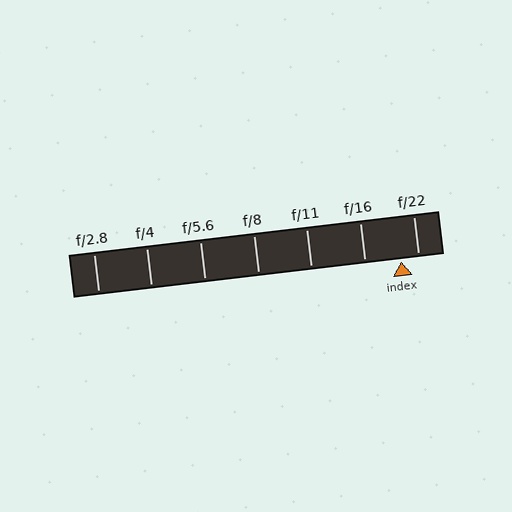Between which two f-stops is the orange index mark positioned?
The index mark is between f/16 and f/22.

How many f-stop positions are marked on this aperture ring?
There are 7 f-stop positions marked.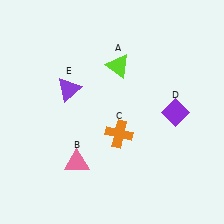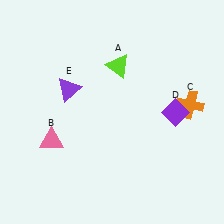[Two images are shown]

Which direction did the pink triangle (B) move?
The pink triangle (B) moved left.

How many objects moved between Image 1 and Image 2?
2 objects moved between the two images.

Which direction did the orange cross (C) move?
The orange cross (C) moved right.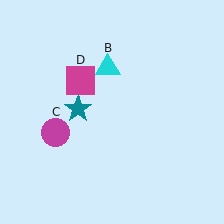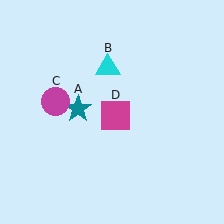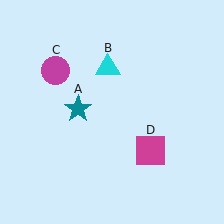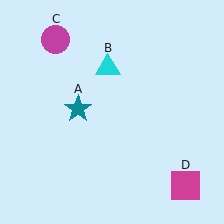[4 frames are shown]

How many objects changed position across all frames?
2 objects changed position: magenta circle (object C), magenta square (object D).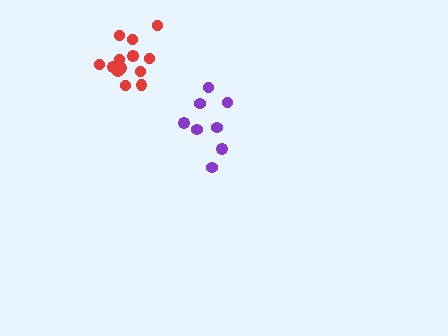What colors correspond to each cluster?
The clusters are colored: purple, red.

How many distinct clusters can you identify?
There are 2 distinct clusters.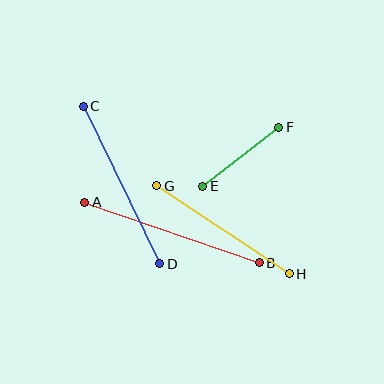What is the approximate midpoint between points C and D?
The midpoint is at approximately (122, 185) pixels.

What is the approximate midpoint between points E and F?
The midpoint is at approximately (241, 157) pixels.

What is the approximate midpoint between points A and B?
The midpoint is at approximately (172, 233) pixels.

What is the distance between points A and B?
The distance is approximately 185 pixels.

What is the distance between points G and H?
The distance is approximately 159 pixels.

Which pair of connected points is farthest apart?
Points A and B are farthest apart.